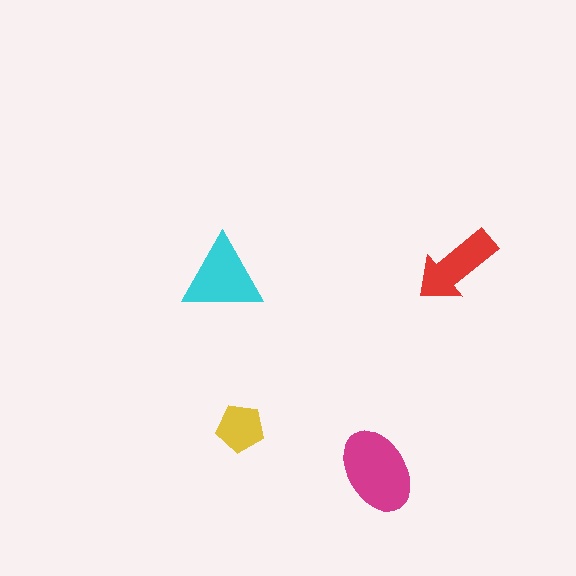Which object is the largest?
The magenta ellipse.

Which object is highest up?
The red arrow is topmost.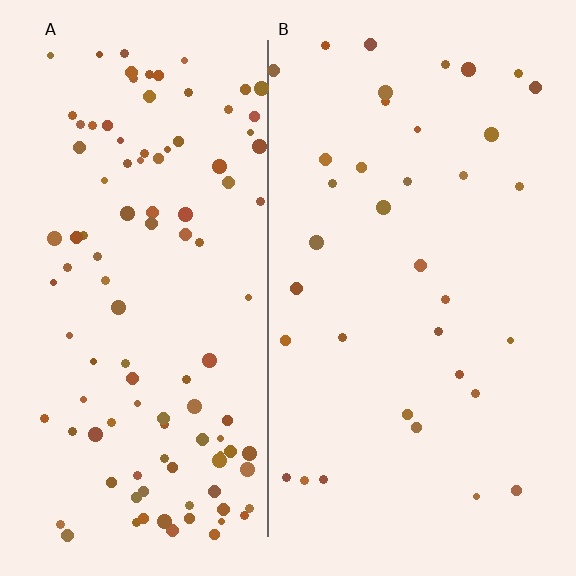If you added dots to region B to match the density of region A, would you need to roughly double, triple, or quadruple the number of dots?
Approximately triple.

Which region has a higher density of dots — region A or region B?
A (the left).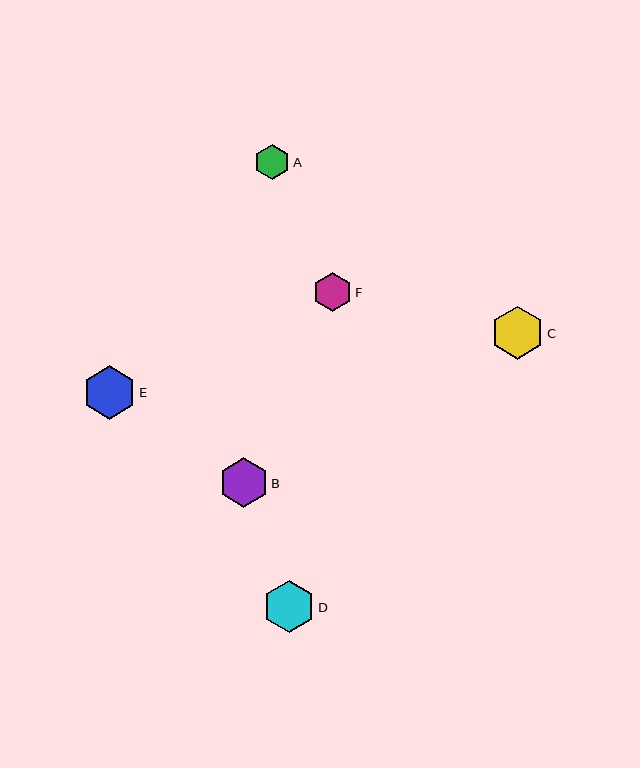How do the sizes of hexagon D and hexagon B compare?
Hexagon D and hexagon B are approximately the same size.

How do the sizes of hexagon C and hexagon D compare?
Hexagon C and hexagon D are approximately the same size.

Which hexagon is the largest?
Hexagon E is the largest with a size of approximately 53 pixels.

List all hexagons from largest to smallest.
From largest to smallest: E, C, D, B, F, A.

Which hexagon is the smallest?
Hexagon A is the smallest with a size of approximately 36 pixels.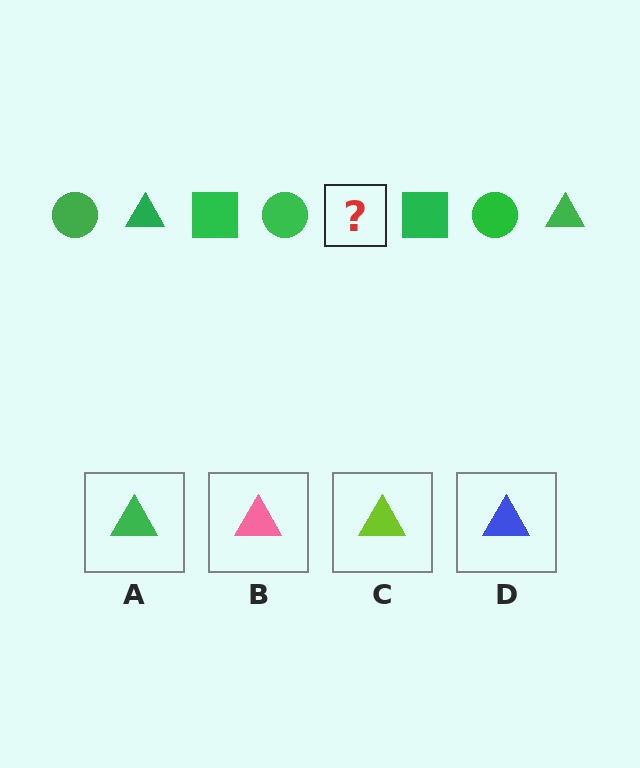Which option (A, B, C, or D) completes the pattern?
A.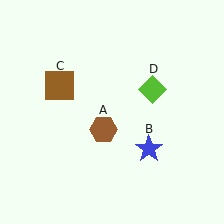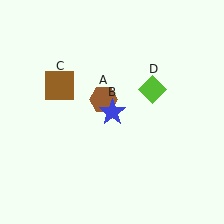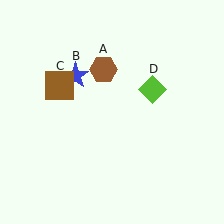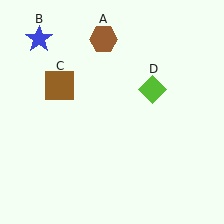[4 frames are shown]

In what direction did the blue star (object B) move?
The blue star (object B) moved up and to the left.